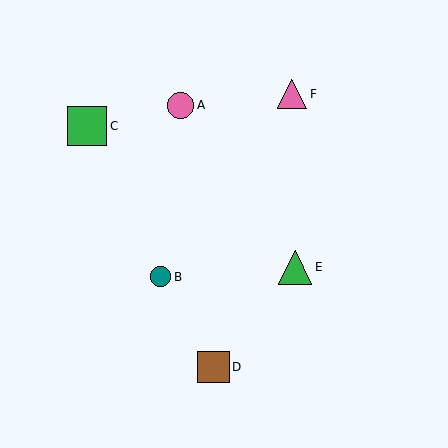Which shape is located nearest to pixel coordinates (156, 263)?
The teal circle (labeled B) at (161, 277) is nearest to that location.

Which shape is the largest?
The green square (labeled C) is the largest.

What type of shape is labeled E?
Shape E is a green triangle.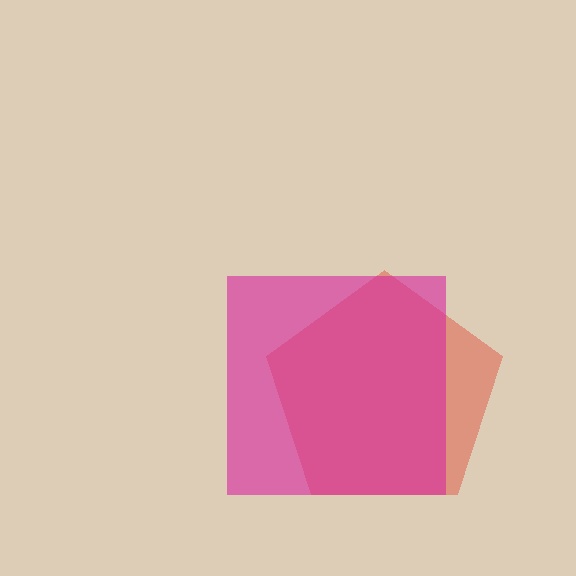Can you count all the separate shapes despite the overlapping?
Yes, there are 2 separate shapes.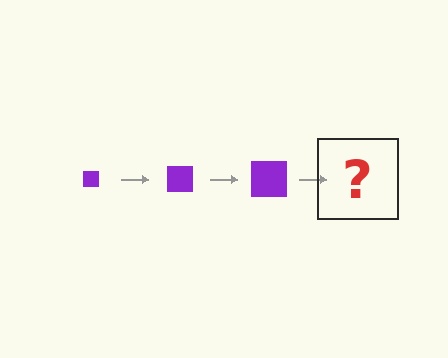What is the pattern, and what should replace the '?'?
The pattern is that the square gets progressively larger each step. The '?' should be a purple square, larger than the previous one.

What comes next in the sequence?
The next element should be a purple square, larger than the previous one.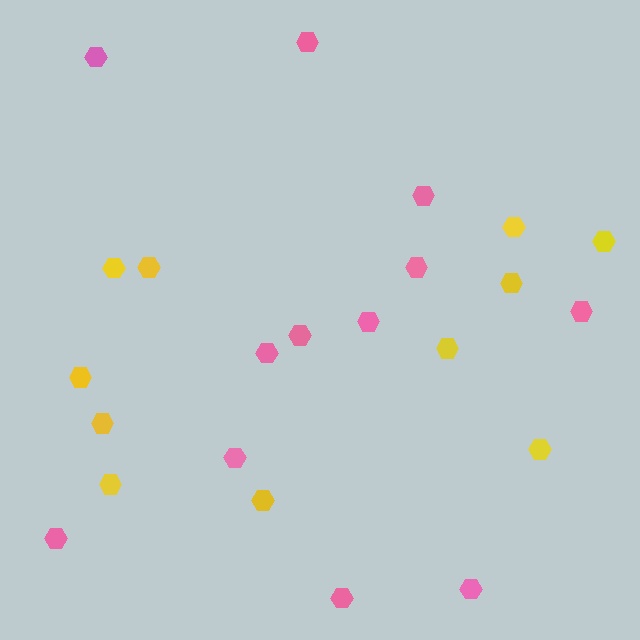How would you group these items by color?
There are 2 groups: one group of pink hexagons (12) and one group of yellow hexagons (11).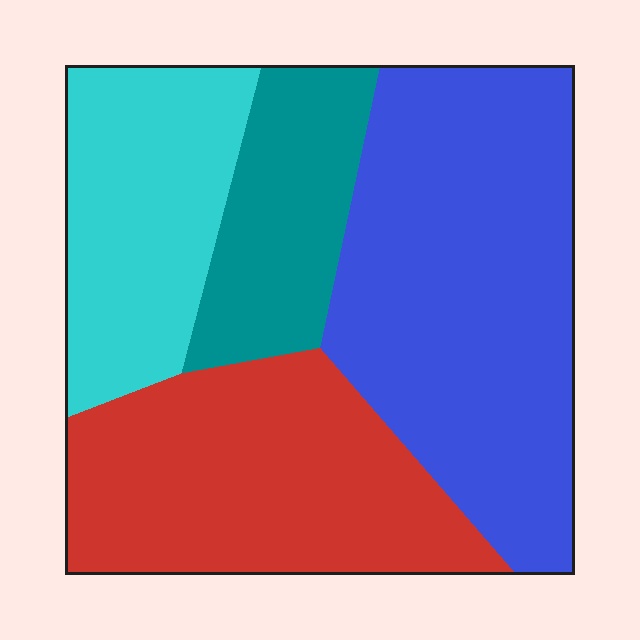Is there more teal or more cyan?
Cyan.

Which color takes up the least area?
Teal, at roughly 15%.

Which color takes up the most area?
Blue, at roughly 40%.